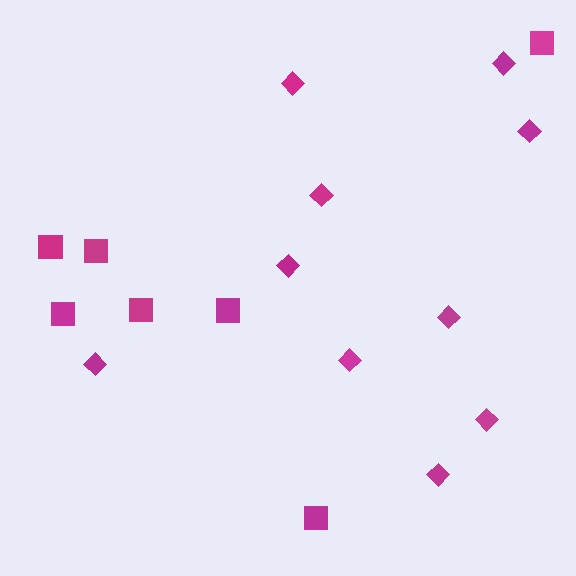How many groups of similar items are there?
There are 2 groups: one group of squares (7) and one group of diamonds (10).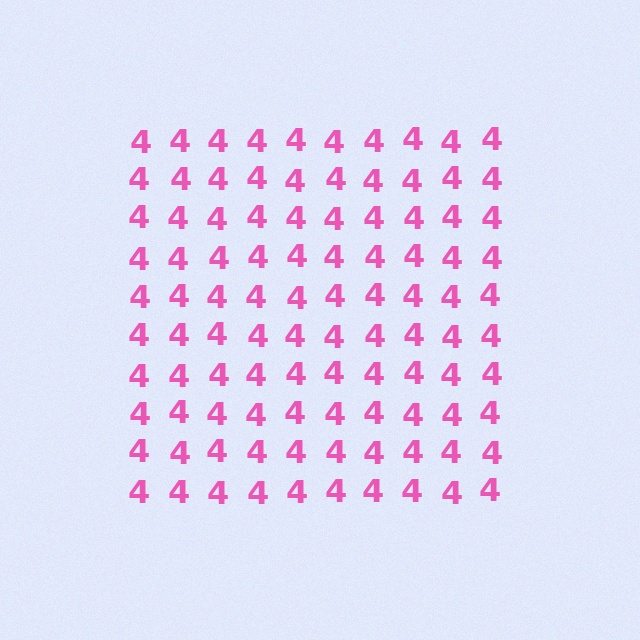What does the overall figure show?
The overall figure shows a square.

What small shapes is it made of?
It is made of small digit 4's.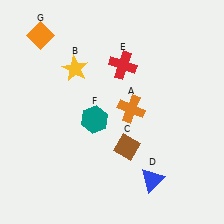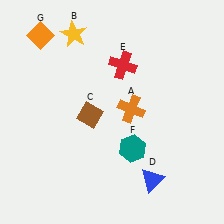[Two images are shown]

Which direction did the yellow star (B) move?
The yellow star (B) moved up.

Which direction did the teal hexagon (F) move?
The teal hexagon (F) moved right.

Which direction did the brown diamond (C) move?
The brown diamond (C) moved left.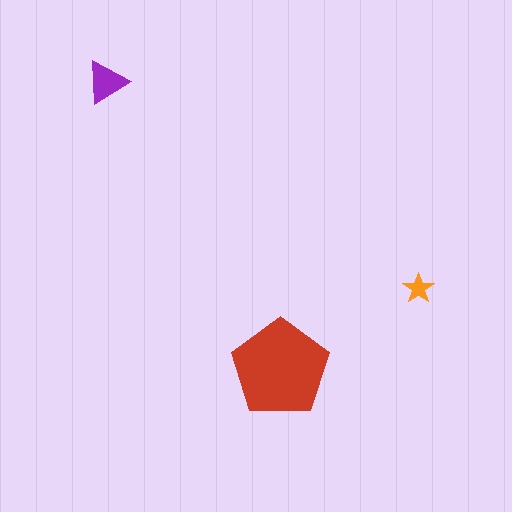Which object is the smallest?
The orange star.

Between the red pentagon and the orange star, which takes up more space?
The red pentagon.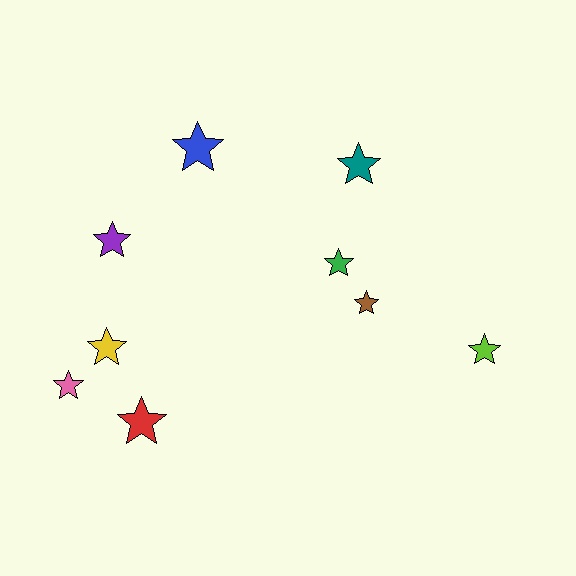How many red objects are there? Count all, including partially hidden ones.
There is 1 red object.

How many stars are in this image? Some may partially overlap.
There are 9 stars.